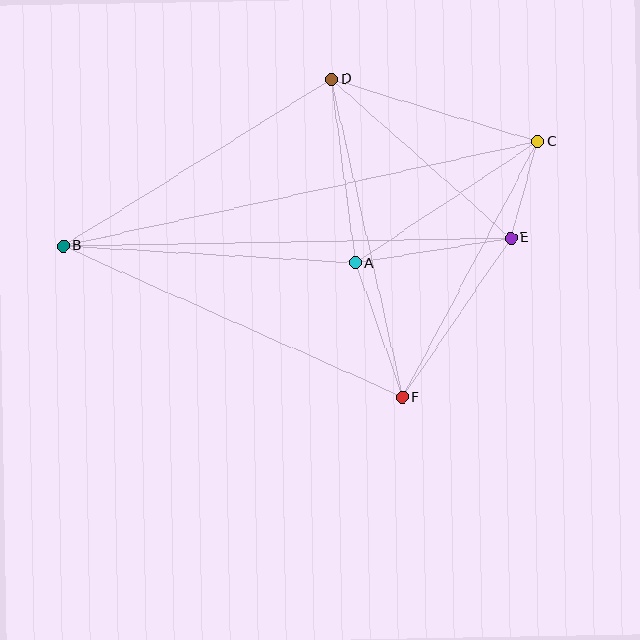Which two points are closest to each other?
Points C and E are closest to each other.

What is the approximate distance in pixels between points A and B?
The distance between A and B is approximately 293 pixels.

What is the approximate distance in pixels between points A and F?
The distance between A and F is approximately 142 pixels.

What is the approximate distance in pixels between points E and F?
The distance between E and F is approximately 193 pixels.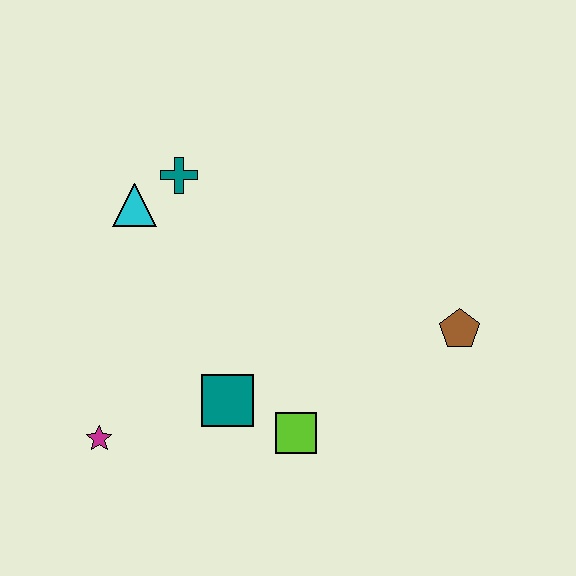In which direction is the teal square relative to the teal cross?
The teal square is below the teal cross.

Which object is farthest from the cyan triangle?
The brown pentagon is farthest from the cyan triangle.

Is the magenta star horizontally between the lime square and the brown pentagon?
No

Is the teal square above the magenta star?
Yes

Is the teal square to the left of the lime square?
Yes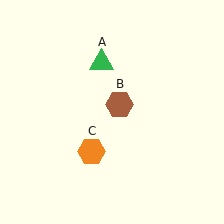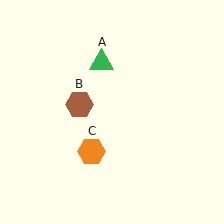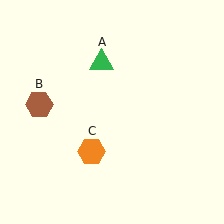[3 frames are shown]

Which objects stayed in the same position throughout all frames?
Green triangle (object A) and orange hexagon (object C) remained stationary.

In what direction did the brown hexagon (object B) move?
The brown hexagon (object B) moved left.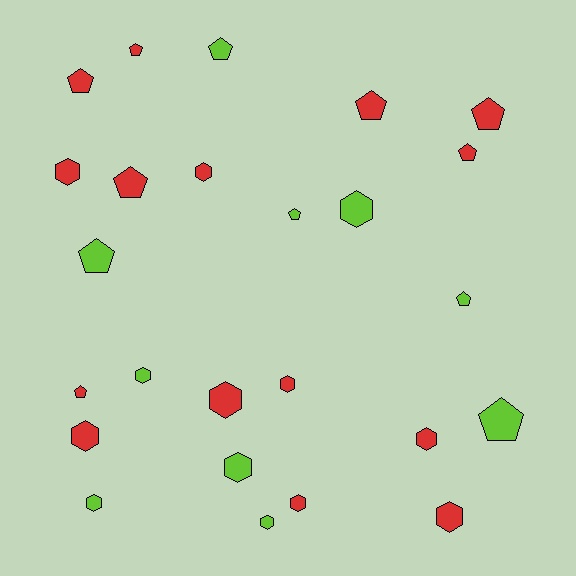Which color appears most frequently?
Red, with 15 objects.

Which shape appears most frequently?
Hexagon, with 13 objects.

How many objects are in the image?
There are 25 objects.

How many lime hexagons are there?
There are 5 lime hexagons.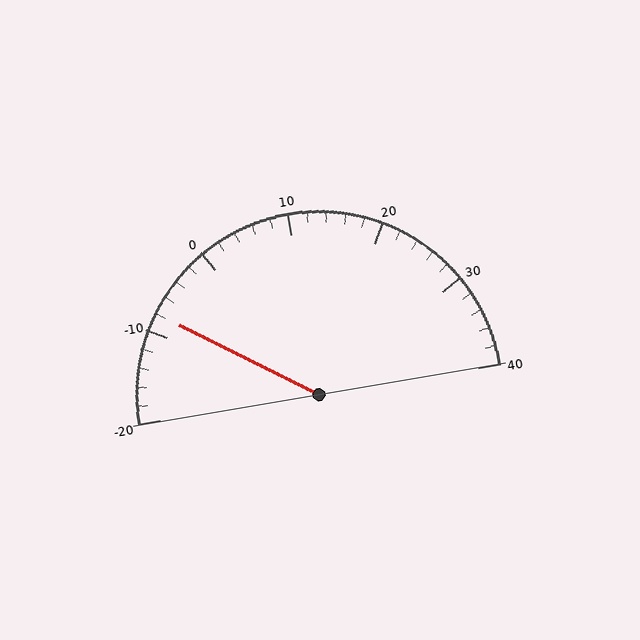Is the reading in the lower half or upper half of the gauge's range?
The reading is in the lower half of the range (-20 to 40).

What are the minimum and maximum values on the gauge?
The gauge ranges from -20 to 40.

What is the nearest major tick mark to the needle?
The nearest major tick mark is -10.